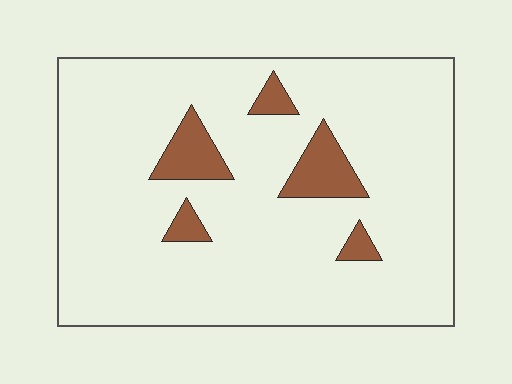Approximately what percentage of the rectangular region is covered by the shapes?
Approximately 10%.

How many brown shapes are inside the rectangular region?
5.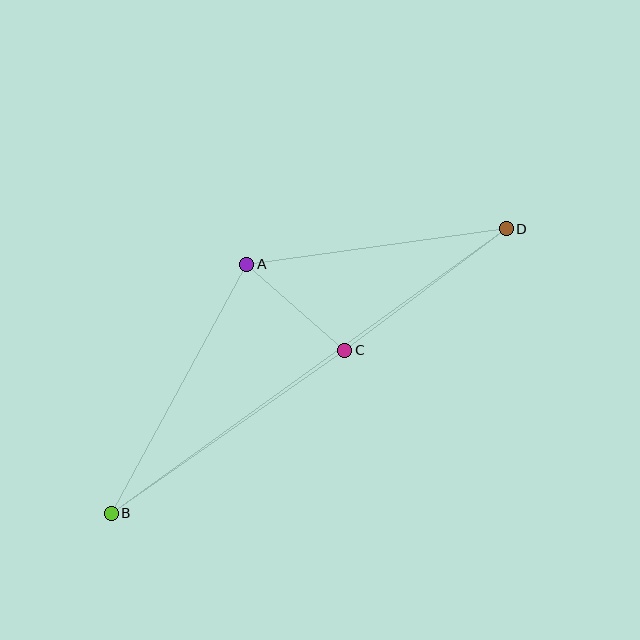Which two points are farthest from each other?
Points B and D are farthest from each other.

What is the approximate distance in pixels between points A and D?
The distance between A and D is approximately 262 pixels.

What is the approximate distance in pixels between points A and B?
The distance between A and B is approximately 284 pixels.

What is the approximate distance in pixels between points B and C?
The distance between B and C is approximately 285 pixels.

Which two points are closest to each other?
Points A and C are closest to each other.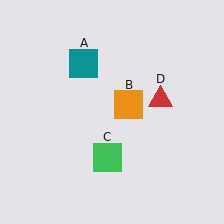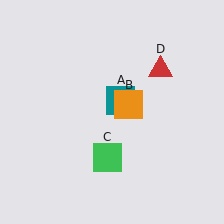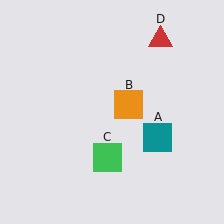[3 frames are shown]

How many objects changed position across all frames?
2 objects changed position: teal square (object A), red triangle (object D).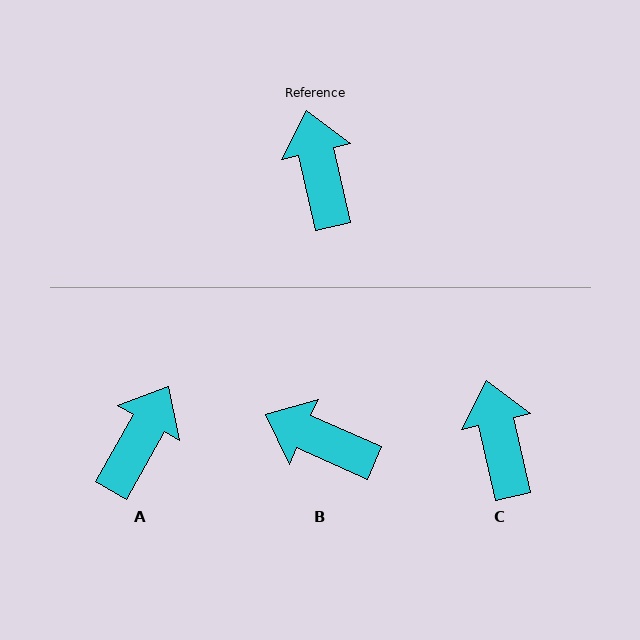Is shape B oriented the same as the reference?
No, it is off by about 53 degrees.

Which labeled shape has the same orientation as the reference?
C.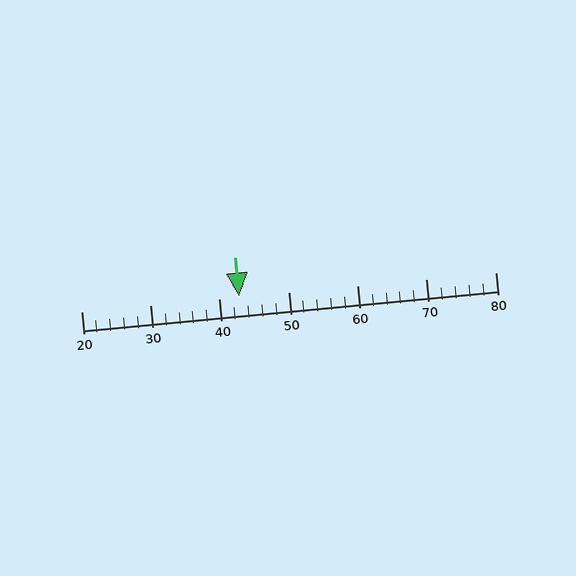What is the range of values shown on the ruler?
The ruler shows values from 20 to 80.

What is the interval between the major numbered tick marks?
The major tick marks are spaced 10 units apart.